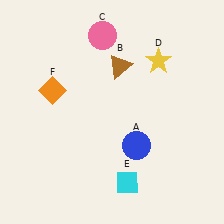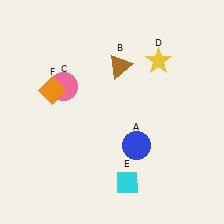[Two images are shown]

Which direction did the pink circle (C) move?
The pink circle (C) moved down.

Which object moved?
The pink circle (C) moved down.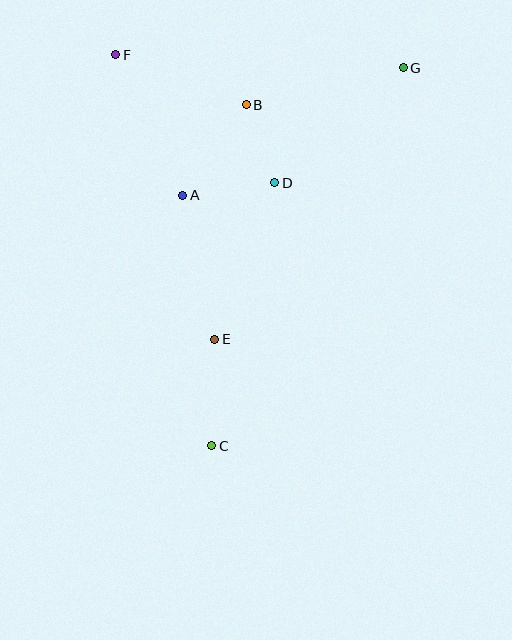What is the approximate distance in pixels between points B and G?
The distance between B and G is approximately 161 pixels.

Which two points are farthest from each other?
Points C and G are farthest from each other.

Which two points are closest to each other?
Points B and D are closest to each other.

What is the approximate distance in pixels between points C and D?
The distance between C and D is approximately 271 pixels.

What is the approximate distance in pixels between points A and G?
The distance between A and G is approximately 255 pixels.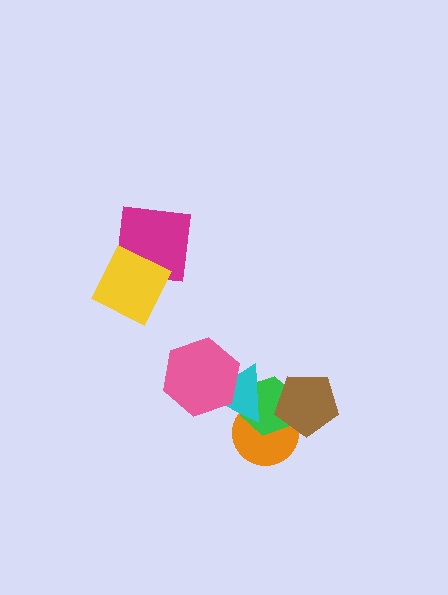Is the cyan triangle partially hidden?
Yes, it is partially covered by another shape.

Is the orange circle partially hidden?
Yes, it is partially covered by another shape.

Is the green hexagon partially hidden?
Yes, it is partially covered by another shape.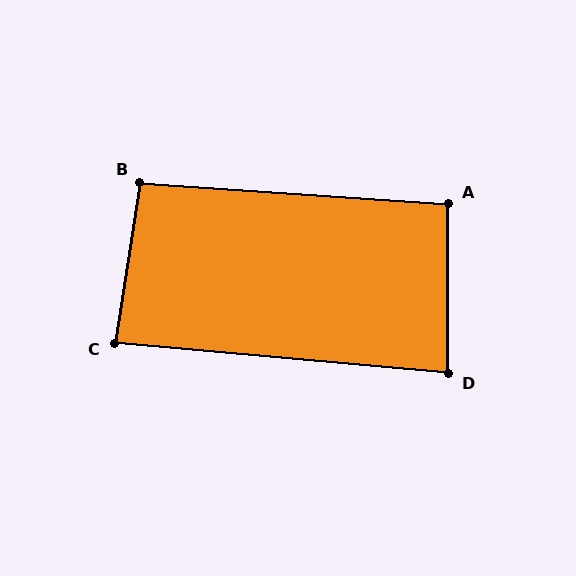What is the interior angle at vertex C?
Approximately 86 degrees (approximately right).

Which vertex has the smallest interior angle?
D, at approximately 85 degrees.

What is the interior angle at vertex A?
Approximately 94 degrees (approximately right).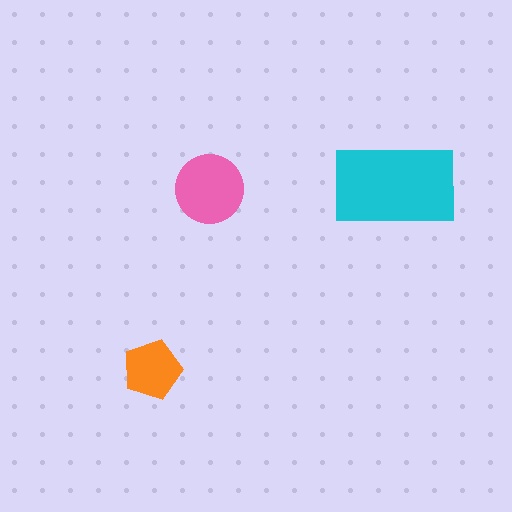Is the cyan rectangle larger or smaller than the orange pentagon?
Larger.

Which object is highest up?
The cyan rectangle is topmost.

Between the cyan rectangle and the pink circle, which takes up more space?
The cyan rectangle.